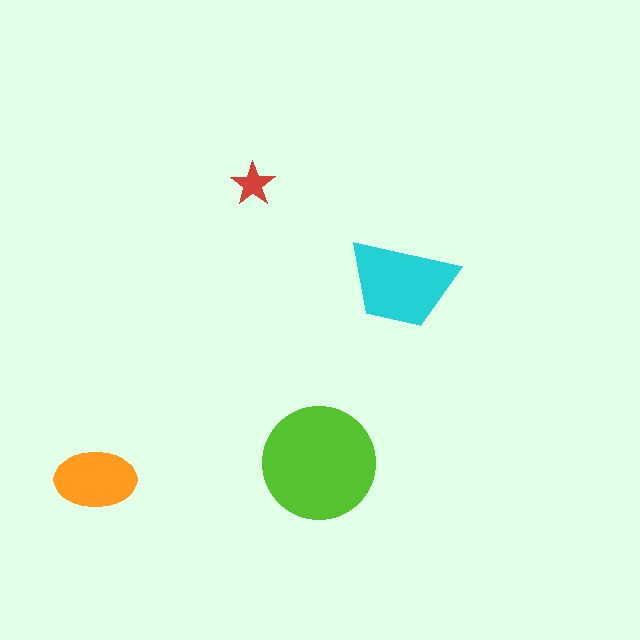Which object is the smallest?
The red star.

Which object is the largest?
The lime circle.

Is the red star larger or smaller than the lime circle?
Smaller.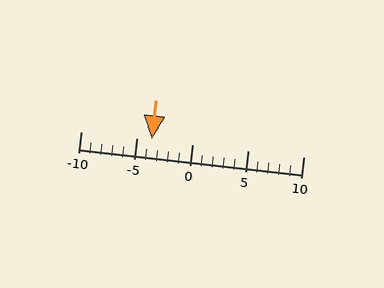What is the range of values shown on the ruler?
The ruler shows values from -10 to 10.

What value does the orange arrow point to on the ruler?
The orange arrow points to approximately -4.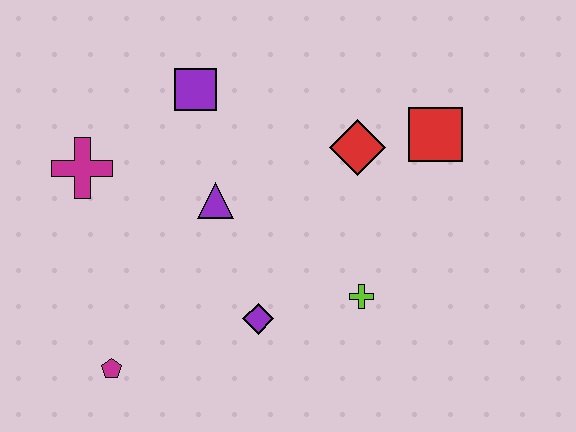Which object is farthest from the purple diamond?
The red square is farthest from the purple diamond.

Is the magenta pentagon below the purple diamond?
Yes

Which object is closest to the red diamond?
The red square is closest to the red diamond.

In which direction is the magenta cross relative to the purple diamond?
The magenta cross is to the left of the purple diamond.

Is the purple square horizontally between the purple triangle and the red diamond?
No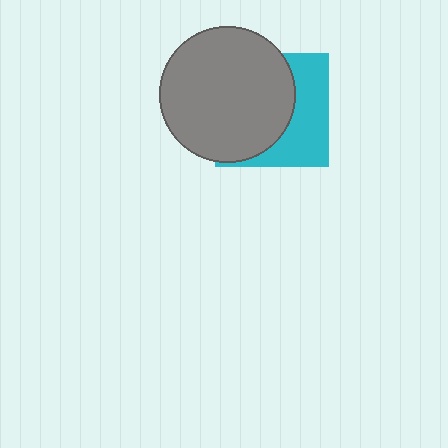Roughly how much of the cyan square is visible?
A small part of it is visible (roughly 41%).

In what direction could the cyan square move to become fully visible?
The cyan square could move right. That would shift it out from behind the gray circle entirely.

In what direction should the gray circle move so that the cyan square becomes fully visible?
The gray circle should move left. That is the shortest direction to clear the overlap and leave the cyan square fully visible.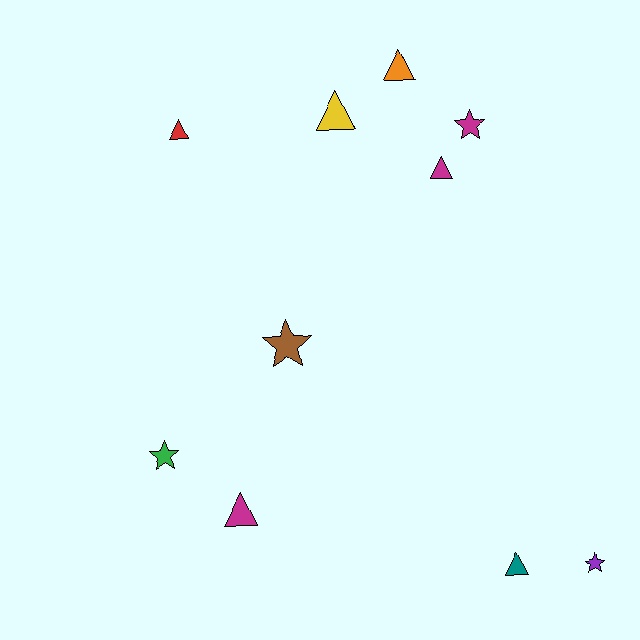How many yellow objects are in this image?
There is 1 yellow object.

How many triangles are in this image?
There are 6 triangles.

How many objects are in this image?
There are 10 objects.